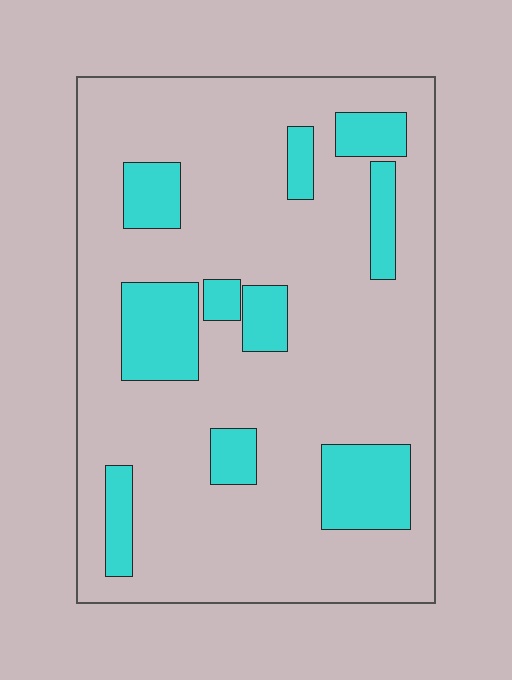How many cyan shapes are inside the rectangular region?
10.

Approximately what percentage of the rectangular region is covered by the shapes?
Approximately 20%.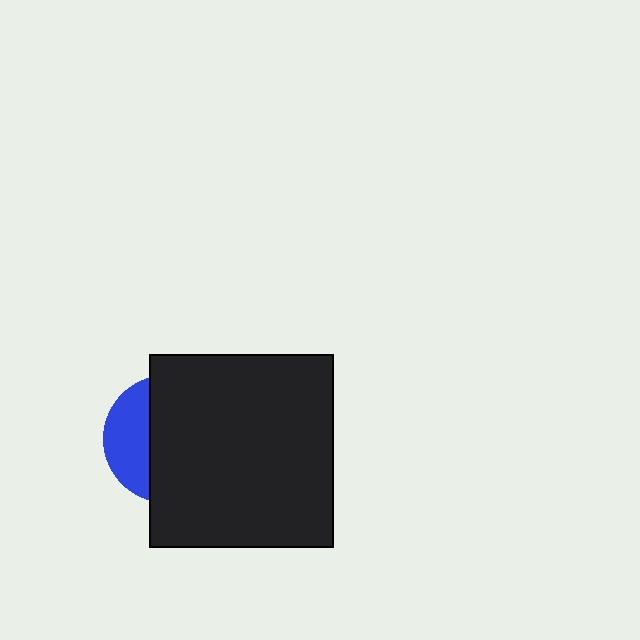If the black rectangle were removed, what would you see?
You would see the complete blue circle.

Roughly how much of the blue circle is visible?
A small part of it is visible (roughly 33%).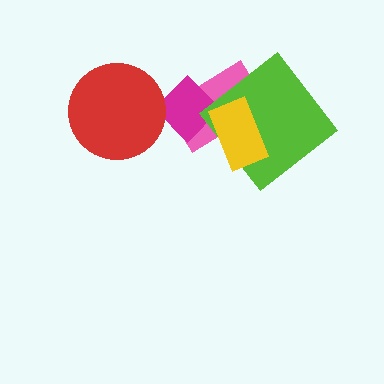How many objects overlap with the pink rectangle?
3 objects overlap with the pink rectangle.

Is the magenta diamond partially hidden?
Yes, it is partially covered by another shape.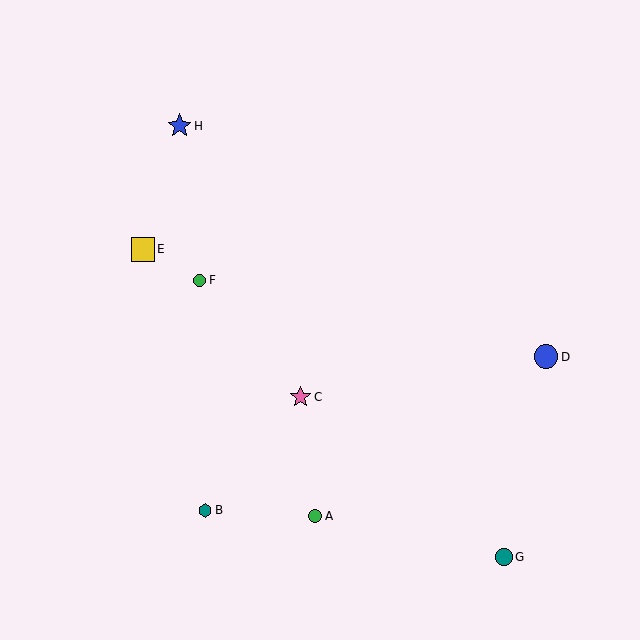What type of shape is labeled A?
Shape A is a green circle.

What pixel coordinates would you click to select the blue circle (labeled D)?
Click at (546, 357) to select the blue circle D.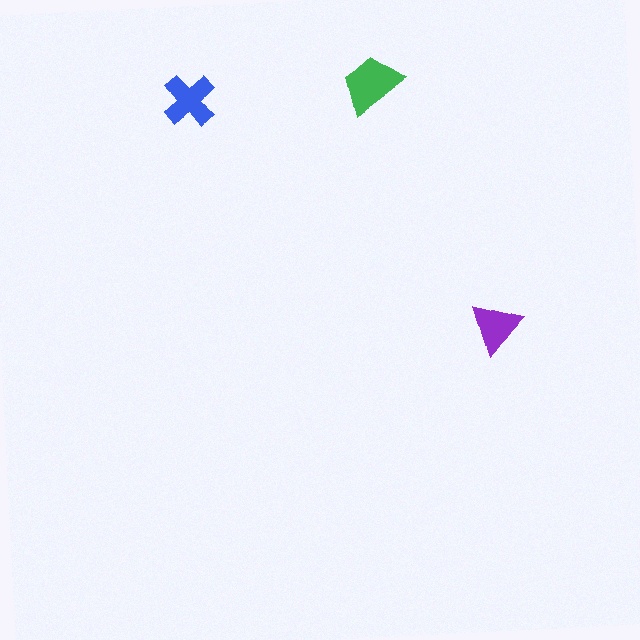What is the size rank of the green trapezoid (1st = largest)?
1st.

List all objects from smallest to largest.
The purple triangle, the blue cross, the green trapezoid.